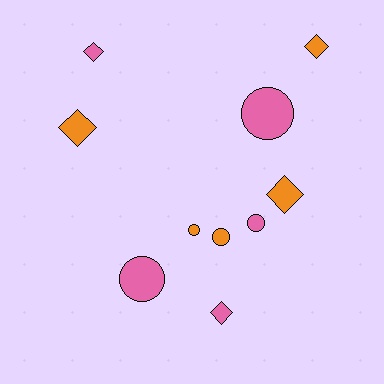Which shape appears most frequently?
Diamond, with 5 objects.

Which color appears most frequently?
Orange, with 5 objects.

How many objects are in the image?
There are 10 objects.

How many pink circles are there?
There are 3 pink circles.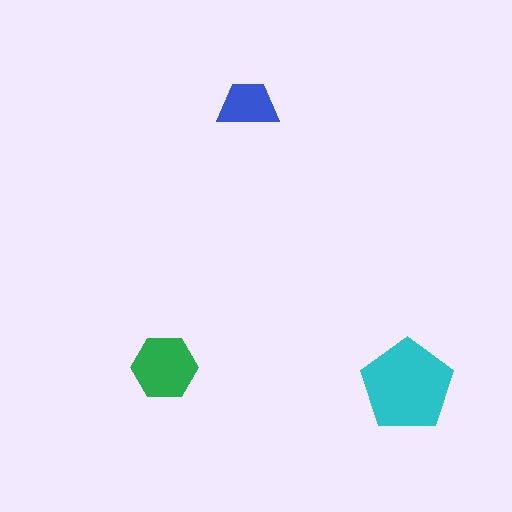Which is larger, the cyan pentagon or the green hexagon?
The cyan pentagon.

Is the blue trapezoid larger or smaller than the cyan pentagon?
Smaller.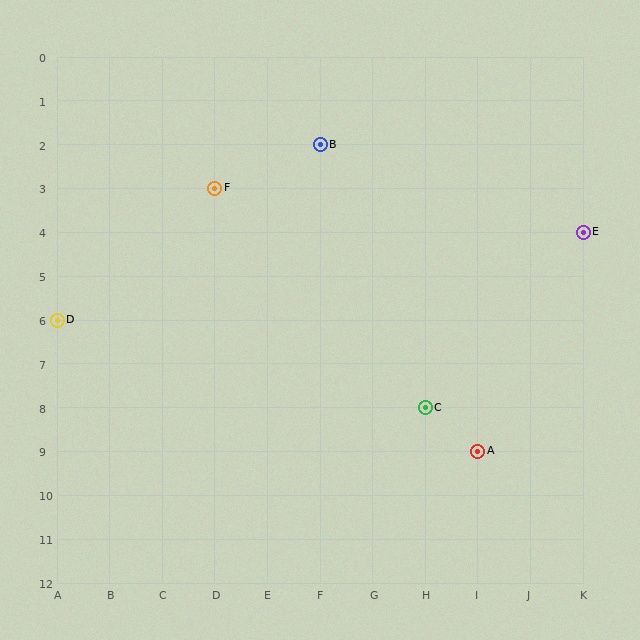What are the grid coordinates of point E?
Point E is at grid coordinates (K, 4).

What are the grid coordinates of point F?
Point F is at grid coordinates (D, 3).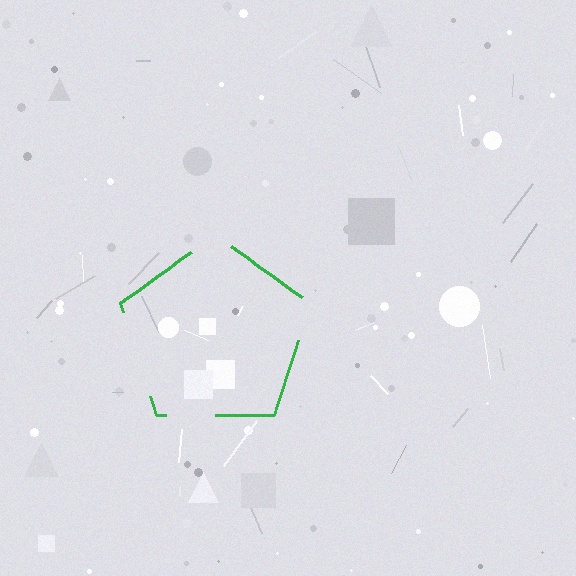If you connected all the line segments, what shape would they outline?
They would outline a pentagon.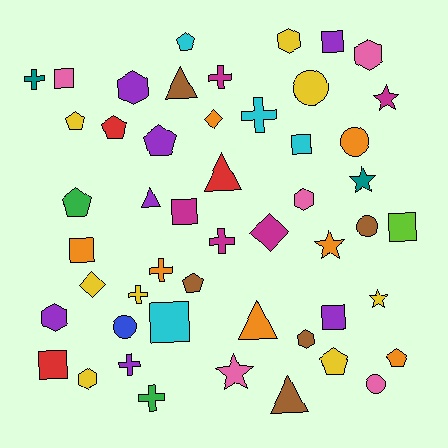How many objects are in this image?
There are 50 objects.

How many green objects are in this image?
There are 2 green objects.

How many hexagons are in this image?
There are 7 hexagons.